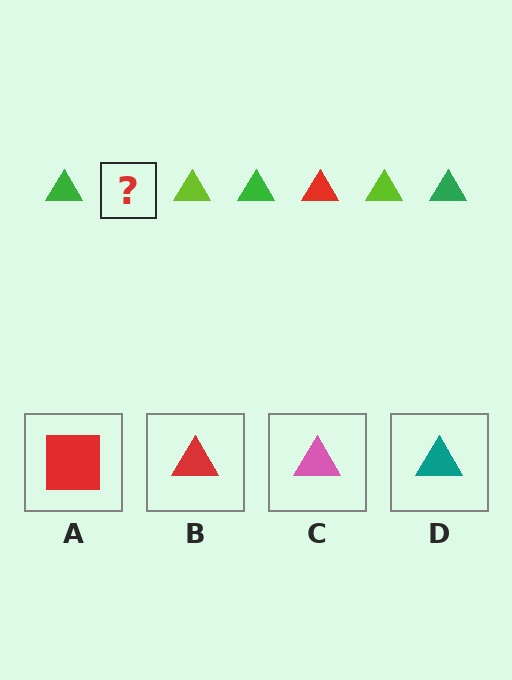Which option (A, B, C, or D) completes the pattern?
B.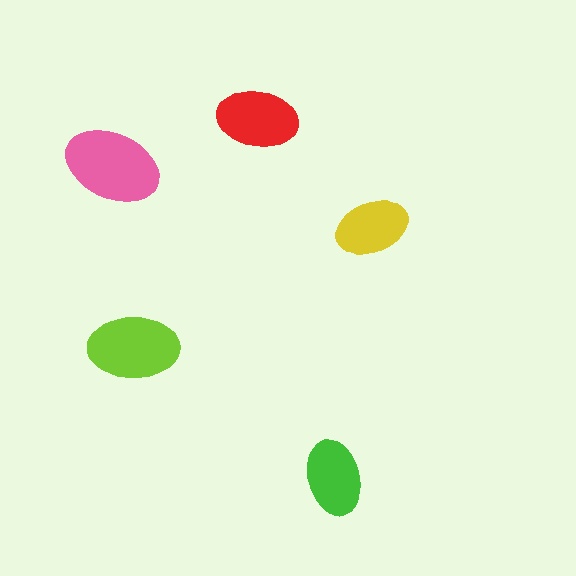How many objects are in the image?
There are 5 objects in the image.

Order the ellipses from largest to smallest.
the pink one, the lime one, the red one, the green one, the yellow one.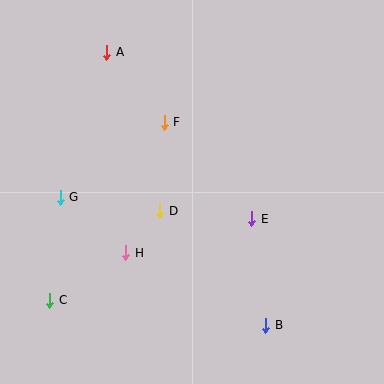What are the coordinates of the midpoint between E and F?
The midpoint between E and F is at (208, 170).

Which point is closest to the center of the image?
Point D at (160, 211) is closest to the center.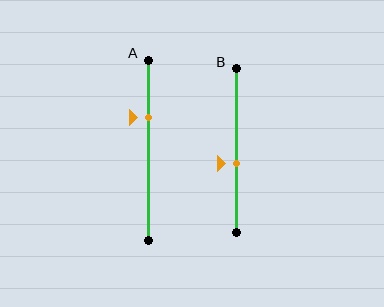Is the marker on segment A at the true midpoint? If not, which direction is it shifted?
No, the marker on segment A is shifted upward by about 18% of the segment length.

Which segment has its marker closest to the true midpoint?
Segment B has its marker closest to the true midpoint.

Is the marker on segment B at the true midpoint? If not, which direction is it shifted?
No, the marker on segment B is shifted downward by about 8% of the segment length.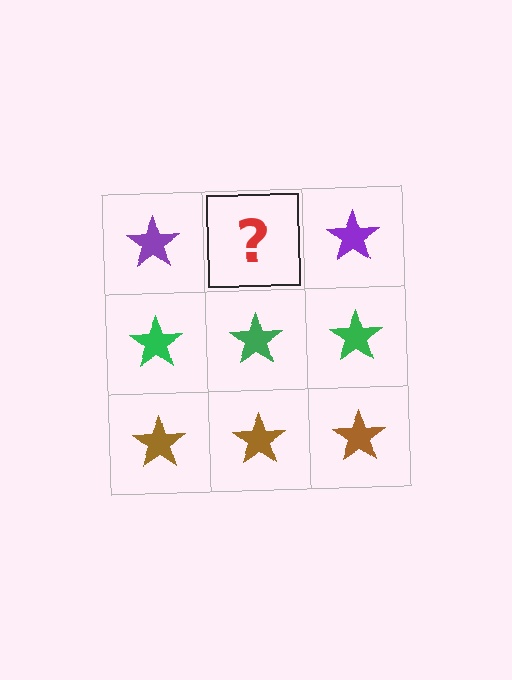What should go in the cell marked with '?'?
The missing cell should contain a purple star.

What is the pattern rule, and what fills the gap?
The rule is that each row has a consistent color. The gap should be filled with a purple star.